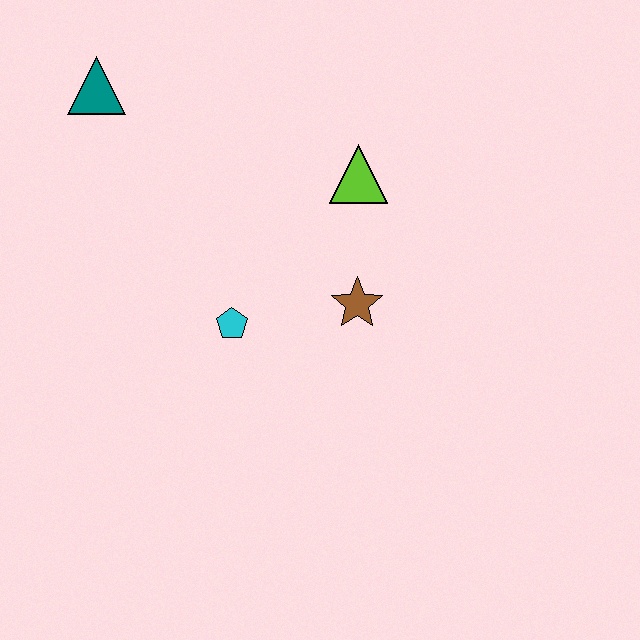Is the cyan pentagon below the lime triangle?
Yes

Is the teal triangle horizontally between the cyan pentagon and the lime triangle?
No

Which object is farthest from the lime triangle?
The teal triangle is farthest from the lime triangle.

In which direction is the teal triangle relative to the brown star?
The teal triangle is to the left of the brown star.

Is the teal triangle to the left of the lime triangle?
Yes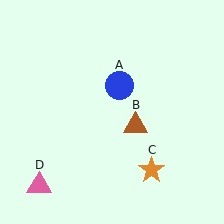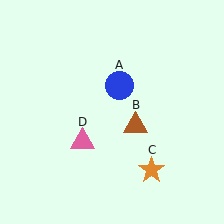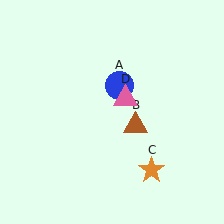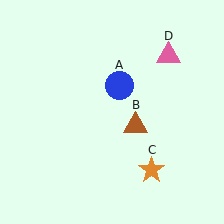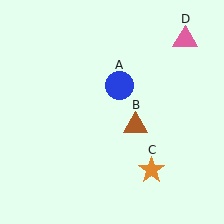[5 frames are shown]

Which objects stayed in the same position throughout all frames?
Blue circle (object A) and brown triangle (object B) and orange star (object C) remained stationary.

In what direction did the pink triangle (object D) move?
The pink triangle (object D) moved up and to the right.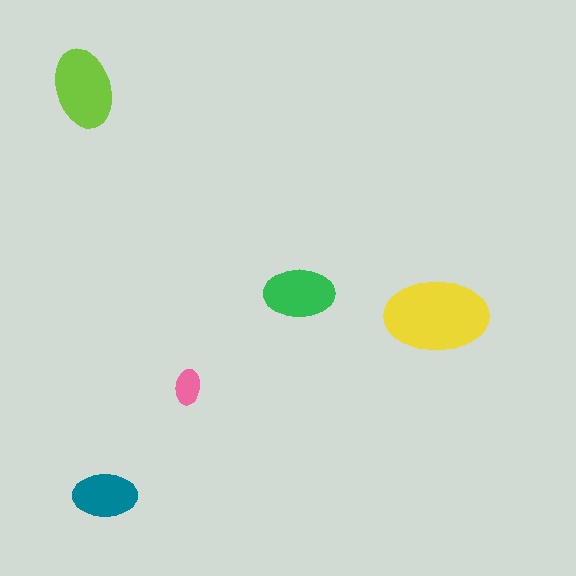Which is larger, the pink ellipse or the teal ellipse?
The teal one.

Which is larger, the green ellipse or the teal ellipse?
The green one.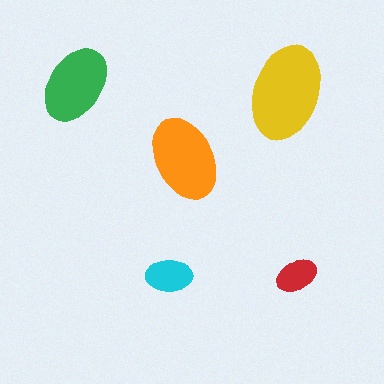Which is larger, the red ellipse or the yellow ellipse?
The yellow one.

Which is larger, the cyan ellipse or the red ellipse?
The cyan one.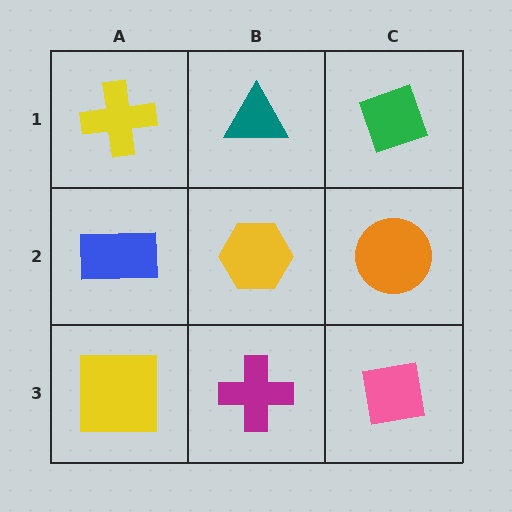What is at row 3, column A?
A yellow square.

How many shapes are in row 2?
3 shapes.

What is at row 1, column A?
A yellow cross.